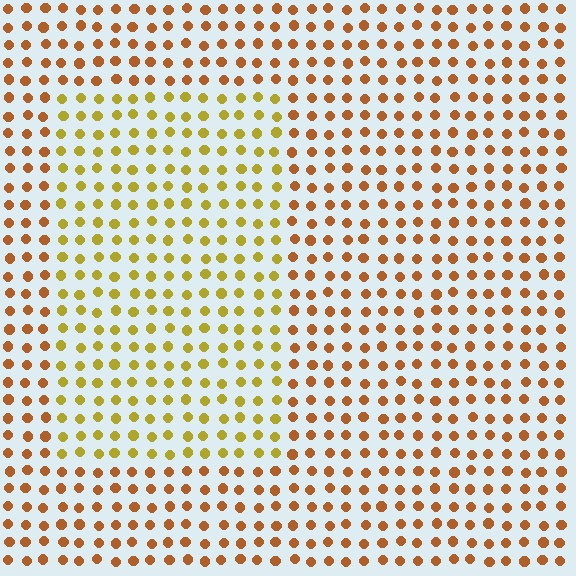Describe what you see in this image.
The image is filled with small brown elements in a uniform arrangement. A rectangle-shaped region is visible where the elements are tinted to a slightly different hue, forming a subtle color boundary.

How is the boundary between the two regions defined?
The boundary is defined purely by a slight shift in hue (about 32 degrees). Spacing, size, and orientation are identical on both sides.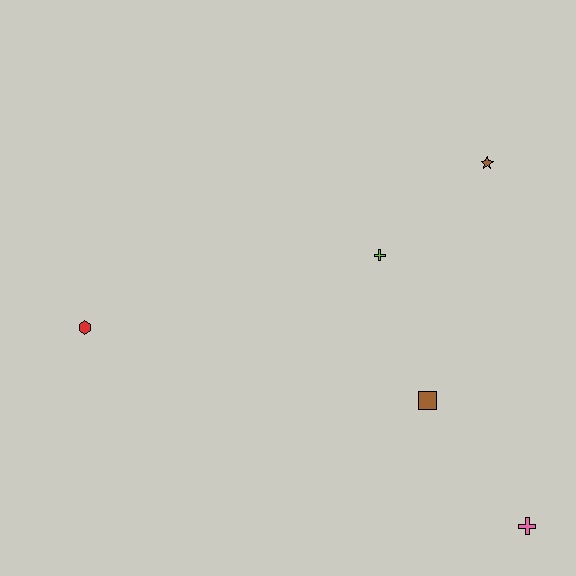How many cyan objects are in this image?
There are no cyan objects.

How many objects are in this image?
There are 5 objects.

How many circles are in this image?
There are no circles.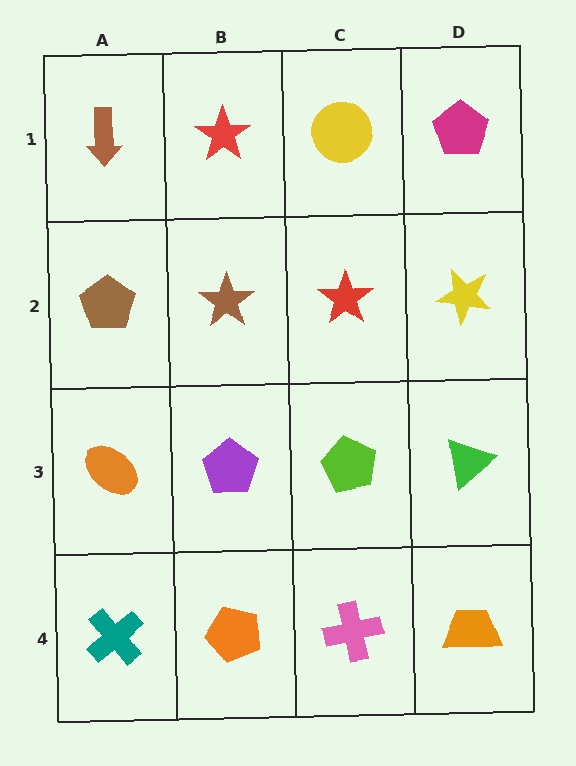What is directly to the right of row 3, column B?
A lime pentagon.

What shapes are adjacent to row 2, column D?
A magenta pentagon (row 1, column D), a green triangle (row 3, column D), a red star (row 2, column C).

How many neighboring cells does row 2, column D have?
3.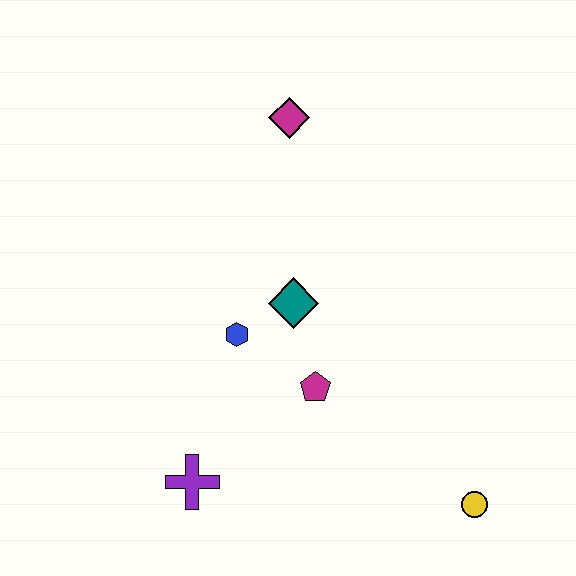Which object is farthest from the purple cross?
The magenta diamond is farthest from the purple cross.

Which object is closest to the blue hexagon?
The teal diamond is closest to the blue hexagon.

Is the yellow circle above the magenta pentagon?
No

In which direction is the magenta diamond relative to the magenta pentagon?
The magenta diamond is above the magenta pentagon.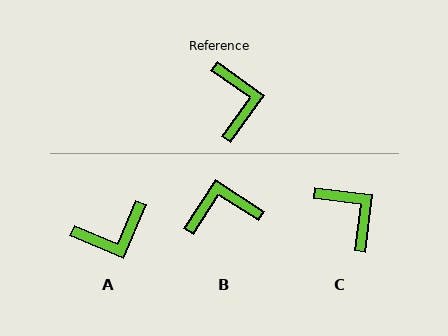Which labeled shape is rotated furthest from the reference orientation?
B, about 93 degrees away.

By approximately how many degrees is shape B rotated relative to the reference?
Approximately 93 degrees counter-clockwise.